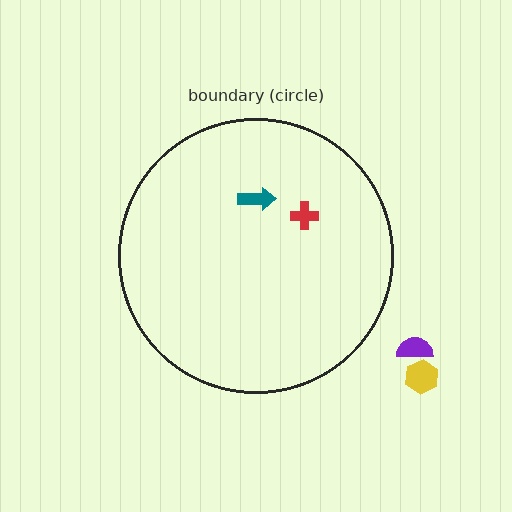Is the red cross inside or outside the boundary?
Inside.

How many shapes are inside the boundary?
2 inside, 2 outside.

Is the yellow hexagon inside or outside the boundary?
Outside.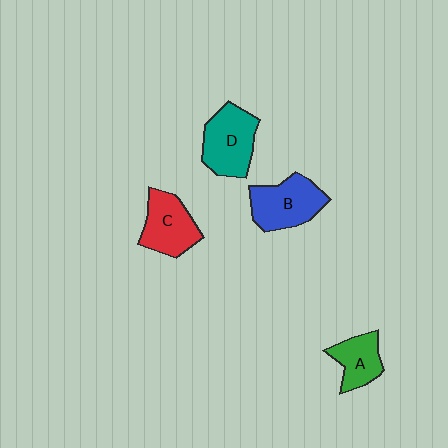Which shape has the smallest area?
Shape A (green).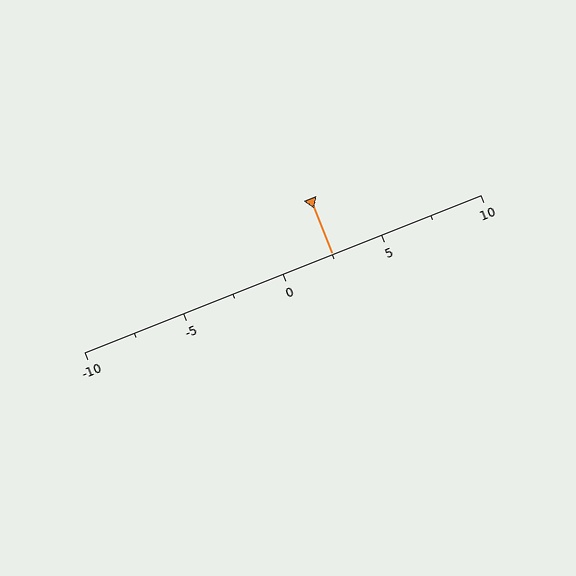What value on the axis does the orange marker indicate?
The marker indicates approximately 2.5.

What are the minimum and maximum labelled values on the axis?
The axis runs from -10 to 10.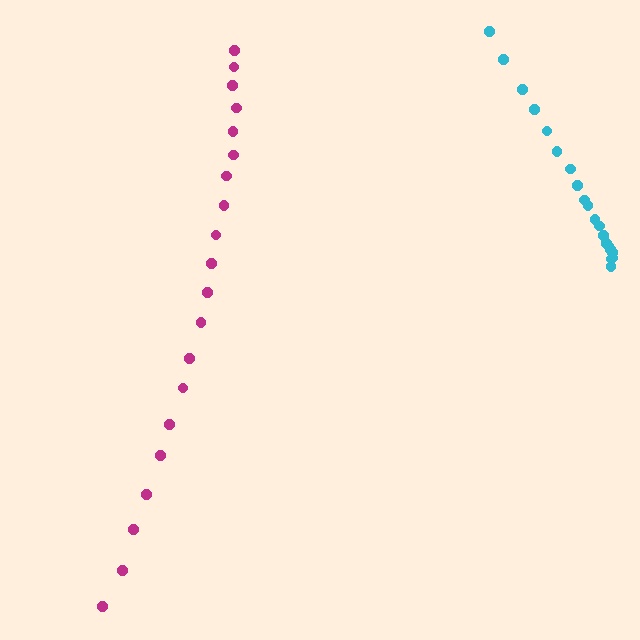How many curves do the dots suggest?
There are 2 distinct paths.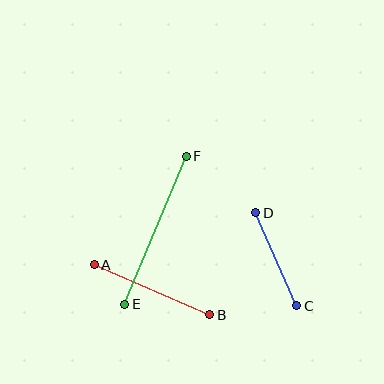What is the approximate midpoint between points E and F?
The midpoint is at approximately (156, 230) pixels.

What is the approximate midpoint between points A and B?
The midpoint is at approximately (152, 290) pixels.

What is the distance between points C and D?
The distance is approximately 102 pixels.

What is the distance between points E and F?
The distance is approximately 160 pixels.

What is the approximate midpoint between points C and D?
The midpoint is at approximately (276, 259) pixels.